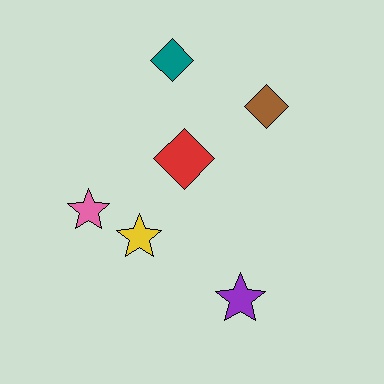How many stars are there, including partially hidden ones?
There are 3 stars.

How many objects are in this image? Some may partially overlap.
There are 6 objects.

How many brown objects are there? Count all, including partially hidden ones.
There is 1 brown object.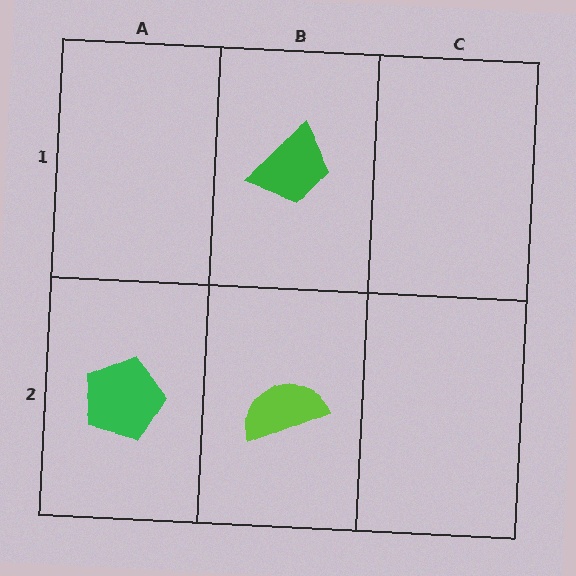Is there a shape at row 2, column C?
No, that cell is empty.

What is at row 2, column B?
A lime semicircle.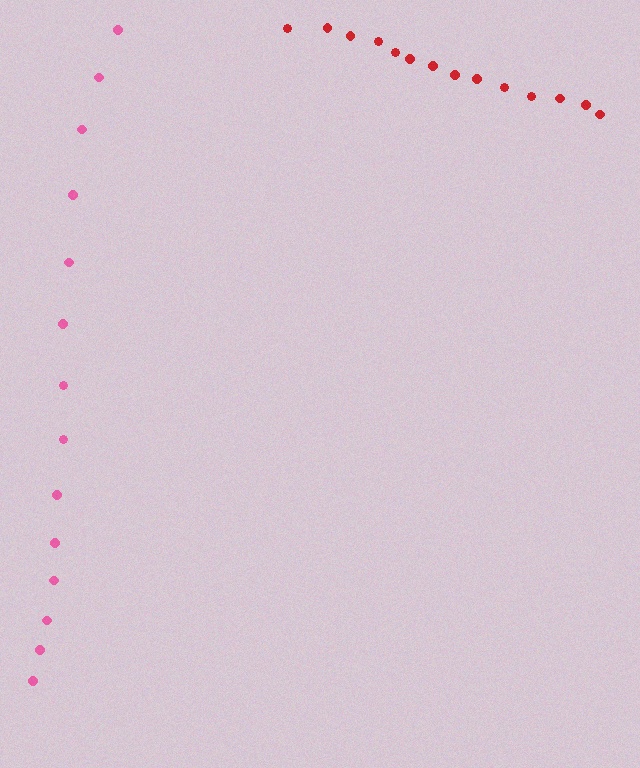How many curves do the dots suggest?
There are 2 distinct paths.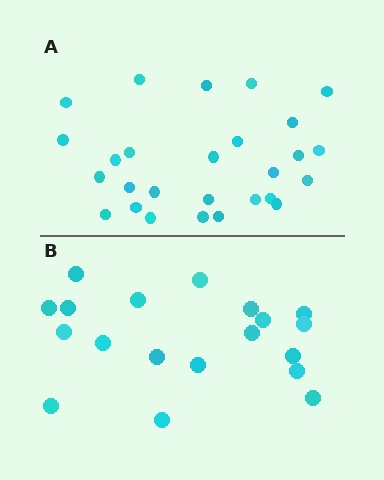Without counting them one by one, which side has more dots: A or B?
Region A (the top region) has more dots.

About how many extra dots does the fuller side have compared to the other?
Region A has roughly 8 or so more dots than region B.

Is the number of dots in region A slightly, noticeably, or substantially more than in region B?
Region A has noticeably more, but not dramatically so. The ratio is roughly 1.4 to 1.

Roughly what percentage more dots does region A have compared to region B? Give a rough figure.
About 40% more.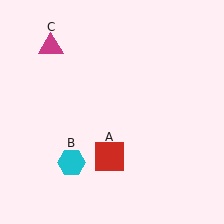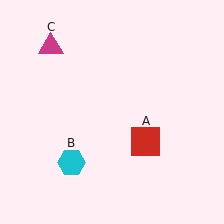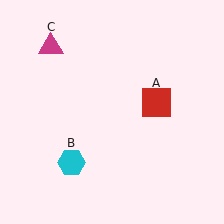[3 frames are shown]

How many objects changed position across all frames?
1 object changed position: red square (object A).